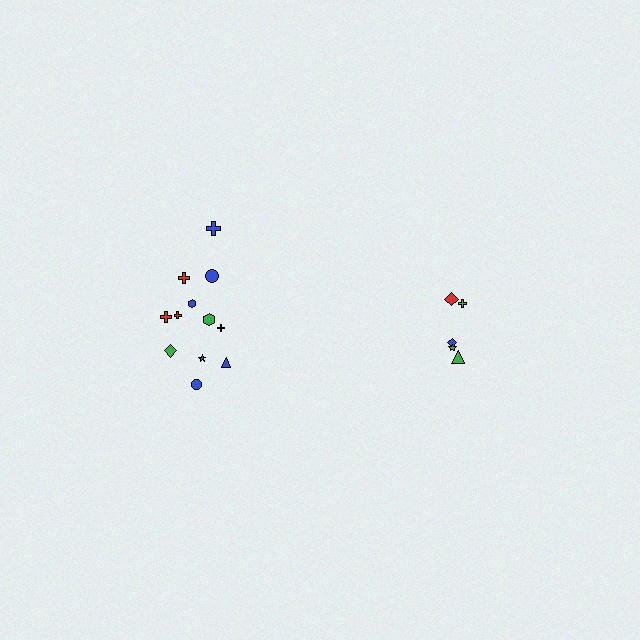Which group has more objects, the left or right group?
The left group.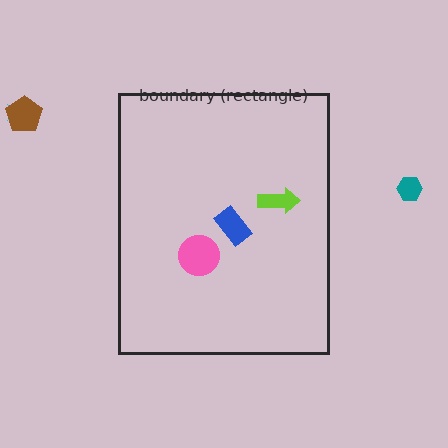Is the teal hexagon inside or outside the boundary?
Outside.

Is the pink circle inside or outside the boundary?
Inside.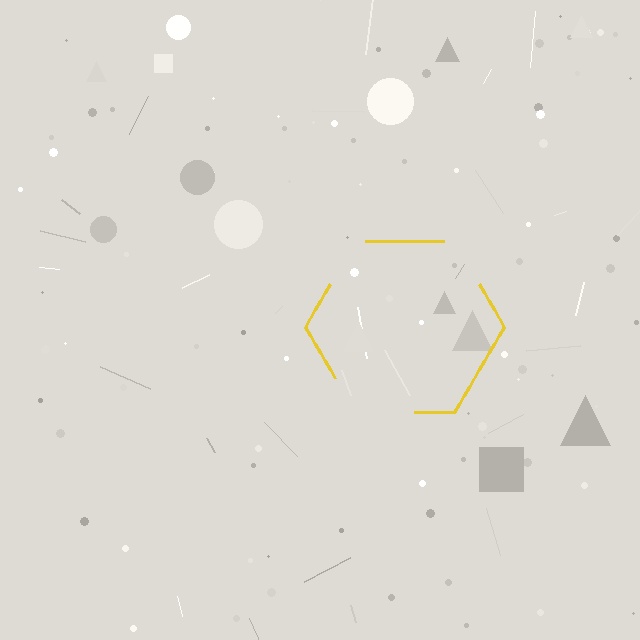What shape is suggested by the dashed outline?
The dashed outline suggests a hexagon.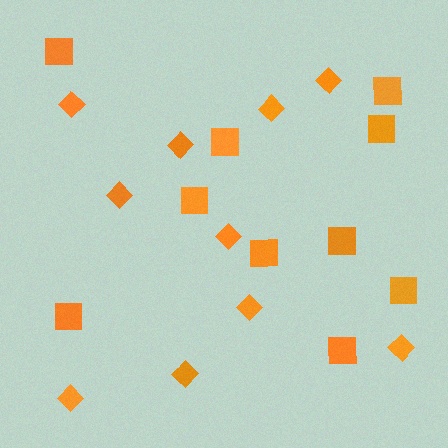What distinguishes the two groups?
There are 2 groups: one group of squares (10) and one group of diamonds (10).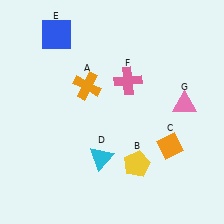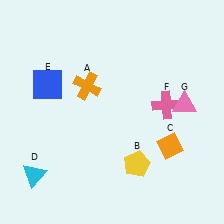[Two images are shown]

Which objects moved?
The objects that moved are: the cyan triangle (D), the blue square (E), the pink cross (F).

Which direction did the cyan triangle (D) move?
The cyan triangle (D) moved left.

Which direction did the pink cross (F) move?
The pink cross (F) moved right.